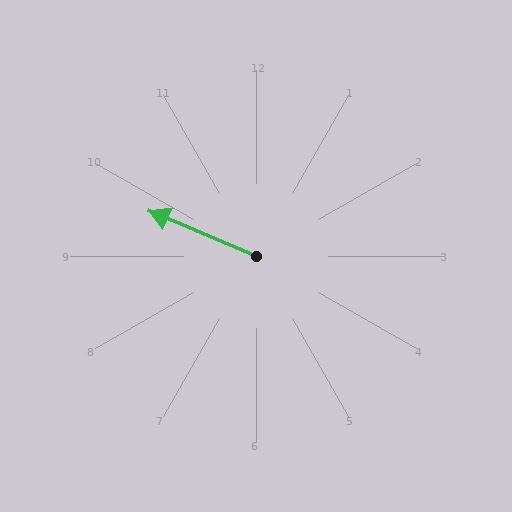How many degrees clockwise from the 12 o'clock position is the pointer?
Approximately 293 degrees.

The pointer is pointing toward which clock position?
Roughly 10 o'clock.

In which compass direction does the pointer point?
Northwest.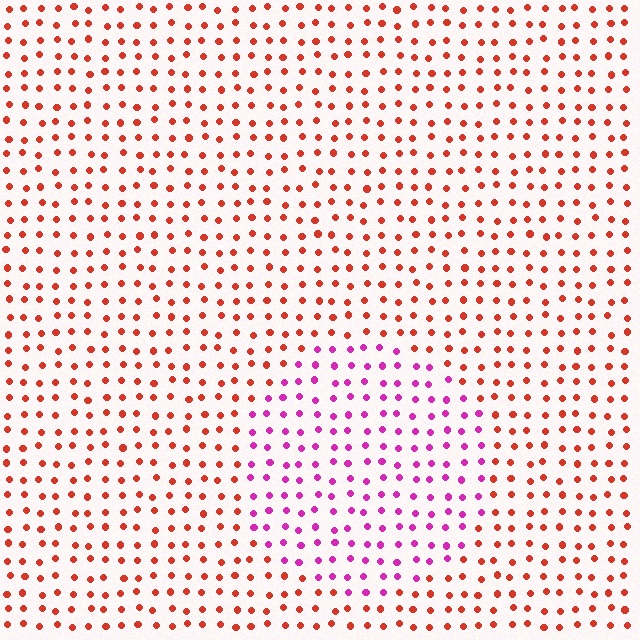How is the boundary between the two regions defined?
The boundary is defined purely by a slight shift in hue (about 54 degrees). Spacing, size, and orientation are identical on both sides.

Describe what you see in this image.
The image is filled with small red elements in a uniform arrangement. A circle-shaped region is visible where the elements are tinted to a slightly different hue, forming a subtle color boundary.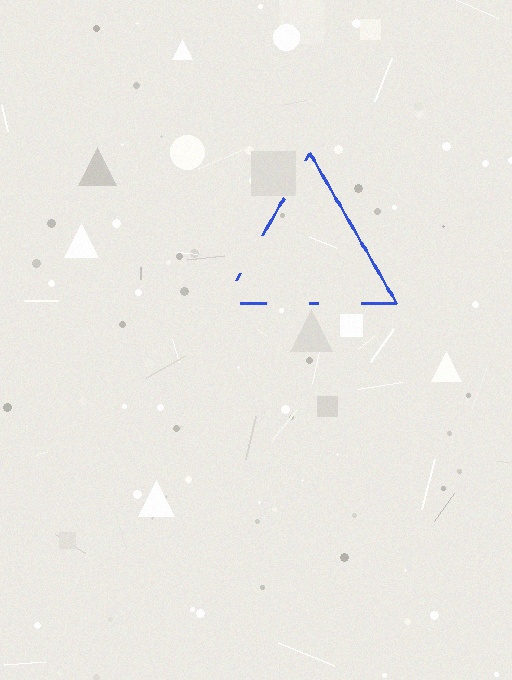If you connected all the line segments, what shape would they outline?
They would outline a triangle.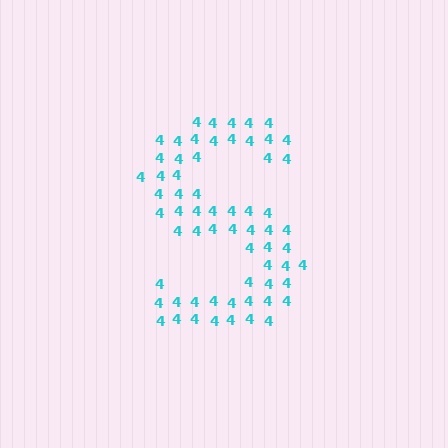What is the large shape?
The large shape is the letter S.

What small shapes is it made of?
It is made of small digit 4's.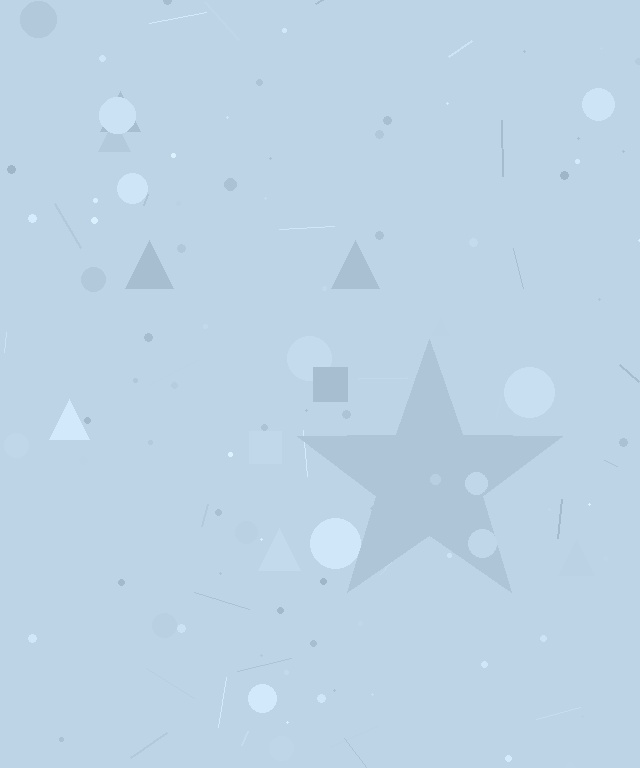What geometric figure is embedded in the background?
A star is embedded in the background.